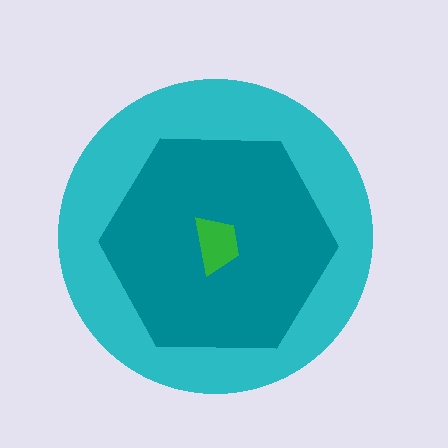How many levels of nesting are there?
3.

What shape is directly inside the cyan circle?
The teal hexagon.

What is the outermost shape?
The cyan circle.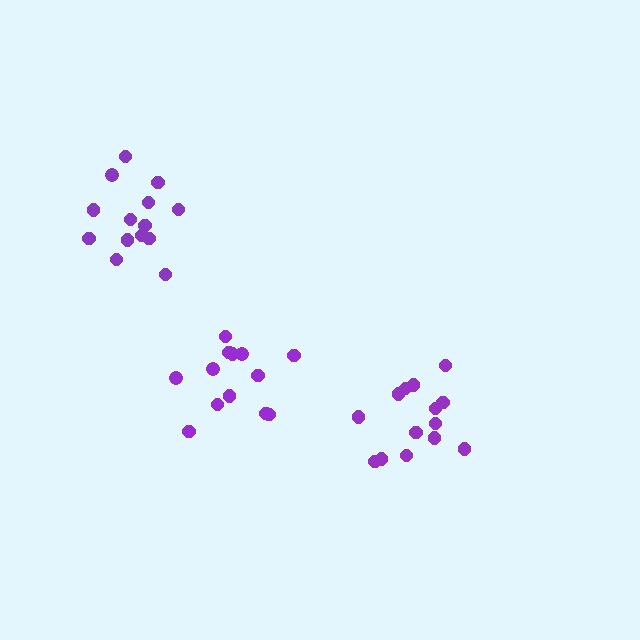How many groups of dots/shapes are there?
There are 3 groups.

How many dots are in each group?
Group 1: 14 dots, Group 2: 14 dots, Group 3: 13 dots (41 total).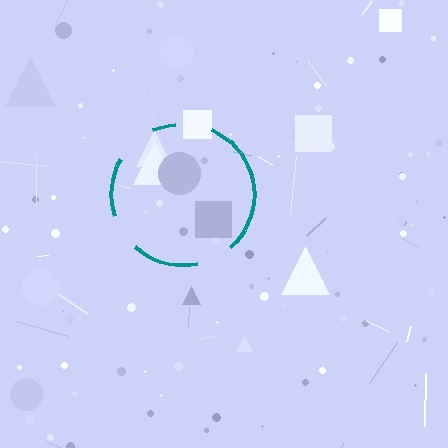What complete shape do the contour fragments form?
The contour fragments form a circle.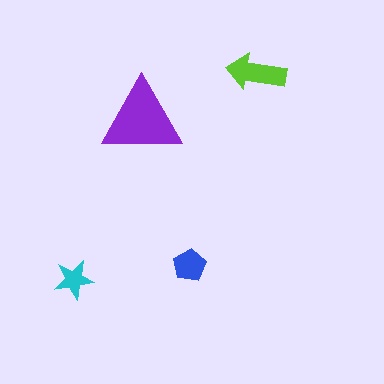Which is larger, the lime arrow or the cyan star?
The lime arrow.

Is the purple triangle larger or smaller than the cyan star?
Larger.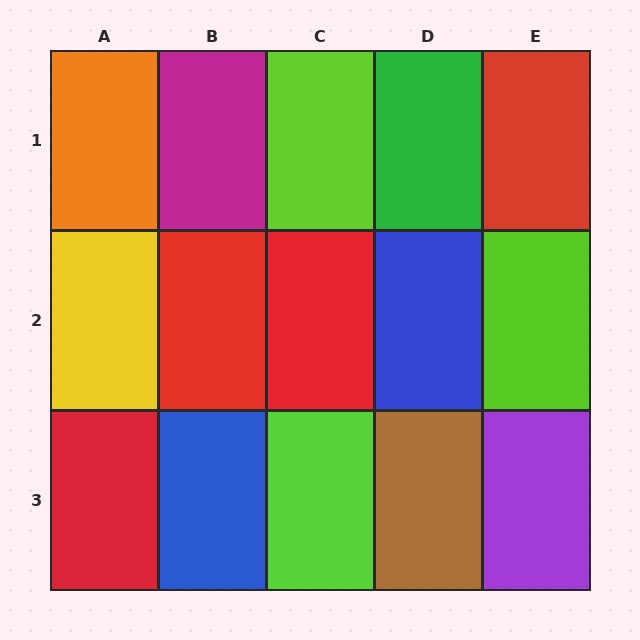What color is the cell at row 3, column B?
Blue.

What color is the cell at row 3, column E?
Purple.